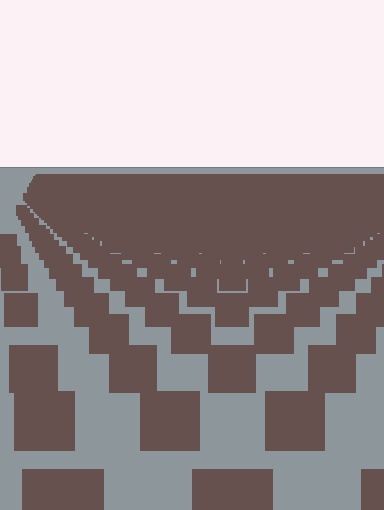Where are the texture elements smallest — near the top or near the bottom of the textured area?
Near the top.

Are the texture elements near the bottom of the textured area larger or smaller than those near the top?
Larger. Near the bottom, elements are closer to the viewer and appear at a bigger on-screen size.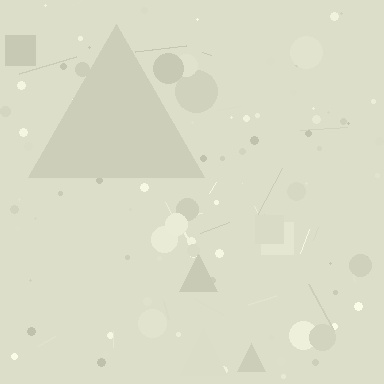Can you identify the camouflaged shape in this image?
The camouflaged shape is a triangle.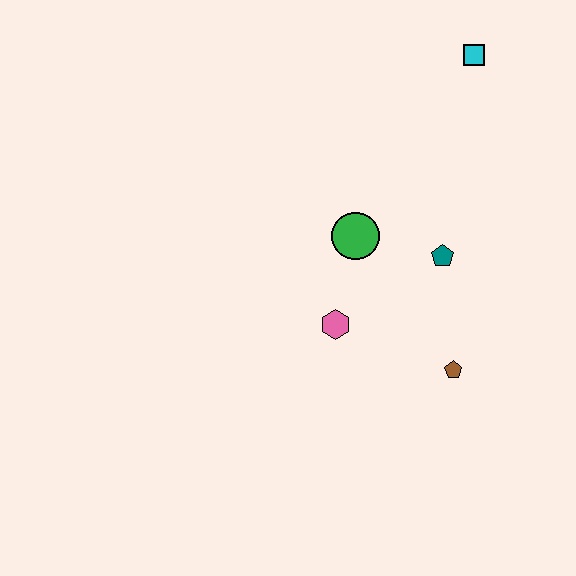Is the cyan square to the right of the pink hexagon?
Yes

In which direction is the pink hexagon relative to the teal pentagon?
The pink hexagon is to the left of the teal pentagon.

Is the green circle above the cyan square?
No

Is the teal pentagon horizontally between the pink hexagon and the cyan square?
Yes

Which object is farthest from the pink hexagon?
The cyan square is farthest from the pink hexagon.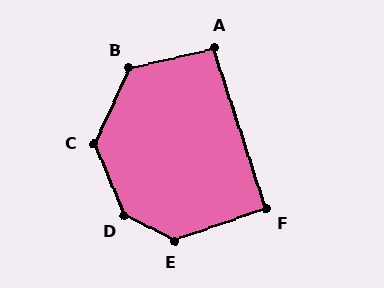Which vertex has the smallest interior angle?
F, at approximately 92 degrees.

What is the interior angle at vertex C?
Approximately 132 degrees (obtuse).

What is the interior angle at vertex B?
Approximately 128 degrees (obtuse).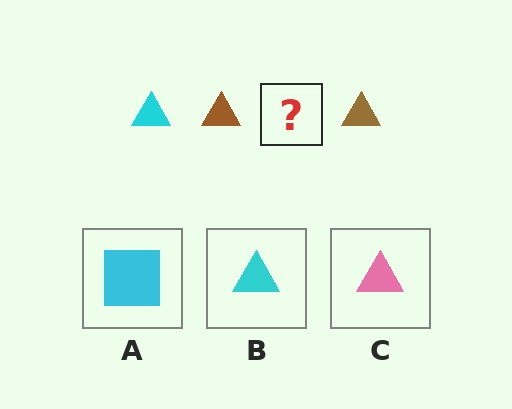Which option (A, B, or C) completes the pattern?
B.